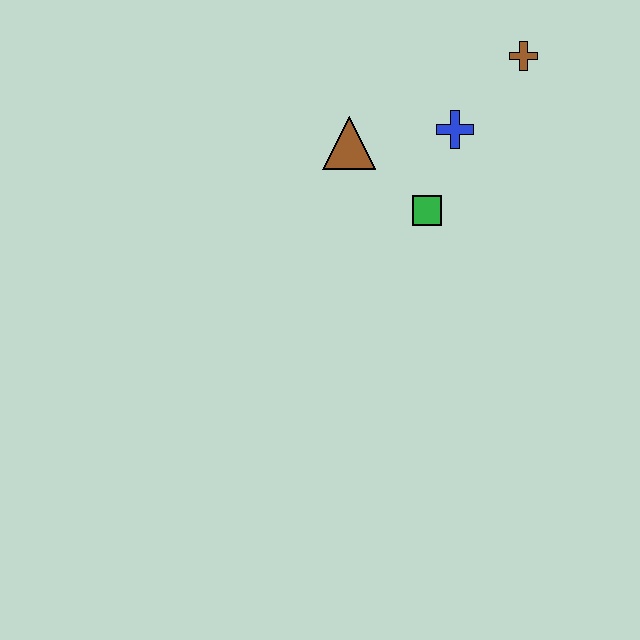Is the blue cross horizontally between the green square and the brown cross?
Yes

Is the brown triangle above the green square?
Yes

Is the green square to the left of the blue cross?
Yes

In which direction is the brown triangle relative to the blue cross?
The brown triangle is to the left of the blue cross.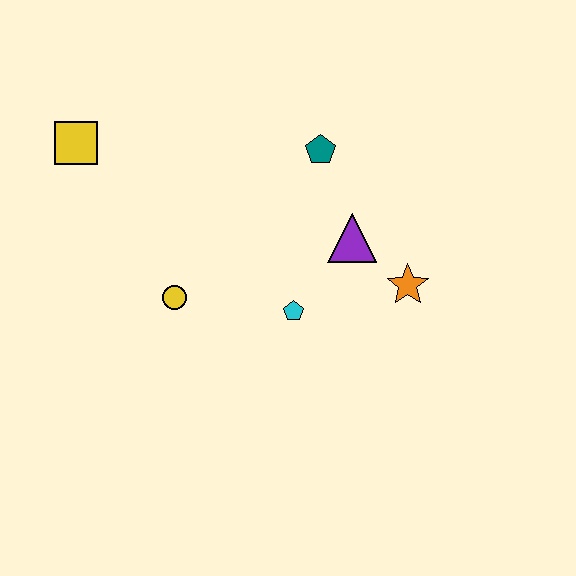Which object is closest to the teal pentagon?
The purple triangle is closest to the teal pentagon.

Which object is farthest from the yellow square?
The orange star is farthest from the yellow square.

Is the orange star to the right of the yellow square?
Yes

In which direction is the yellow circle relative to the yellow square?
The yellow circle is below the yellow square.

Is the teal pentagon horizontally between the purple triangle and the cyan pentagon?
Yes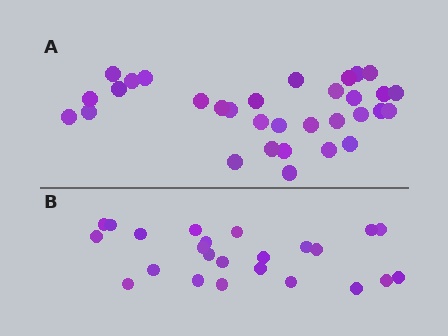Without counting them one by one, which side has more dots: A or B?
Region A (the top region) has more dots.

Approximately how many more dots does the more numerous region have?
Region A has roughly 8 or so more dots than region B.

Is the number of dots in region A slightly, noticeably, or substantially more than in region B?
Region A has noticeably more, but not dramatically so. The ratio is roughly 1.3 to 1.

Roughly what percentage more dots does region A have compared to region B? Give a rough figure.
About 35% more.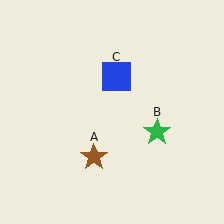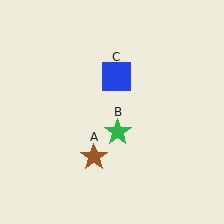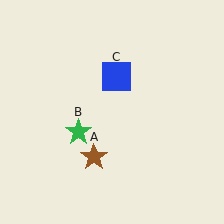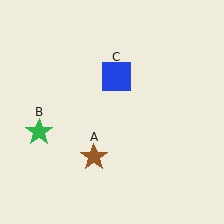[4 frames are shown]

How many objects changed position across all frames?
1 object changed position: green star (object B).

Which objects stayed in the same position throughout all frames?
Brown star (object A) and blue square (object C) remained stationary.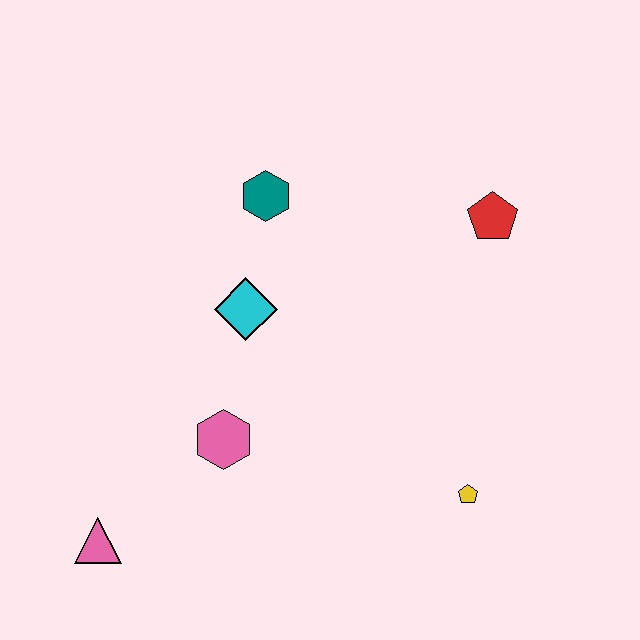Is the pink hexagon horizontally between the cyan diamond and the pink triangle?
Yes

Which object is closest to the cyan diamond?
The teal hexagon is closest to the cyan diamond.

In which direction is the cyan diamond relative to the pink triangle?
The cyan diamond is above the pink triangle.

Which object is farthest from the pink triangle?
The red pentagon is farthest from the pink triangle.